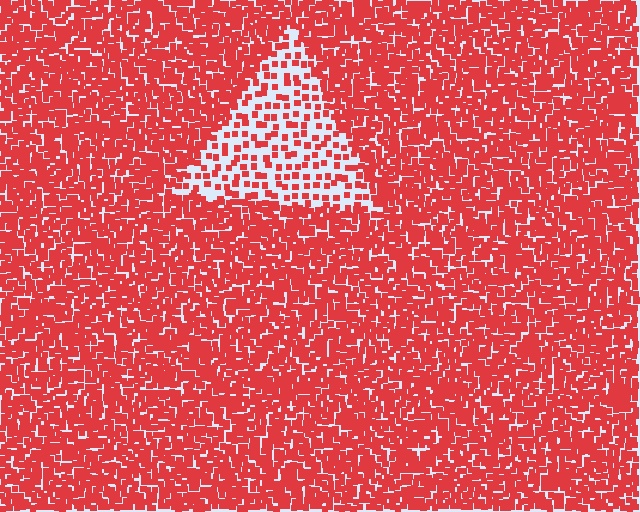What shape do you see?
I see a triangle.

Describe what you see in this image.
The image contains small red elements arranged at two different densities. A triangle-shaped region is visible where the elements are less densely packed than the surrounding area.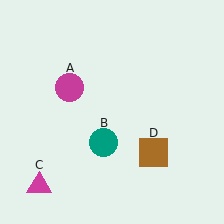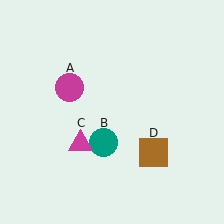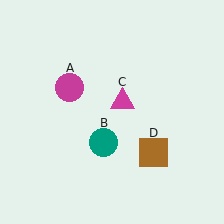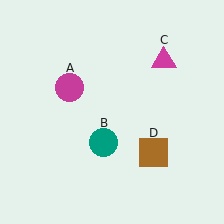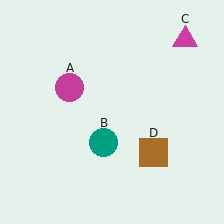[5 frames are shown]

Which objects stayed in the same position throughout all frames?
Magenta circle (object A) and teal circle (object B) and brown square (object D) remained stationary.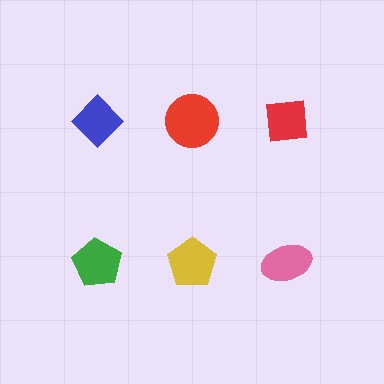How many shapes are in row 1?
3 shapes.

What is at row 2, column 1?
A green pentagon.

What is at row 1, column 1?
A blue diamond.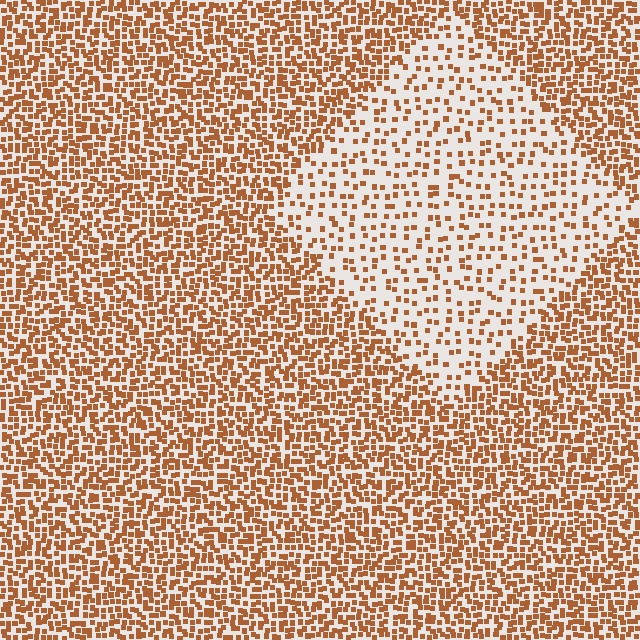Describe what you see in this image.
The image contains small brown elements arranged at two different densities. A diamond-shaped region is visible where the elements are less densely packed than the surrounding area.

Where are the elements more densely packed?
The elements are more densely packed outside the diamond boundary.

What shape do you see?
I see a diamond.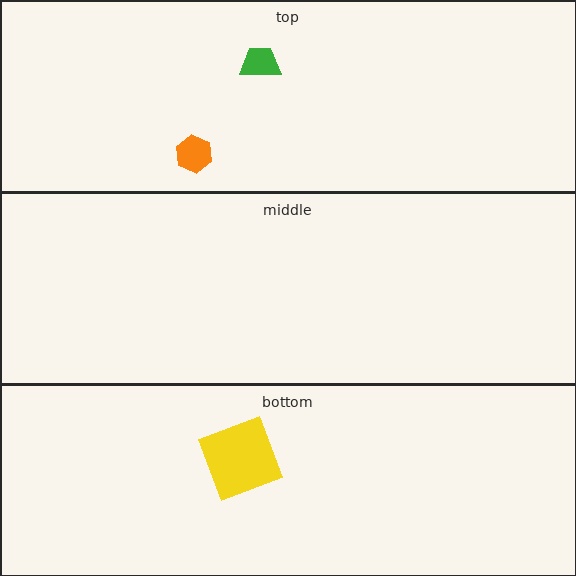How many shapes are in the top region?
2.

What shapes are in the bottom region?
The yellow square.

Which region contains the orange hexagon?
The top region.